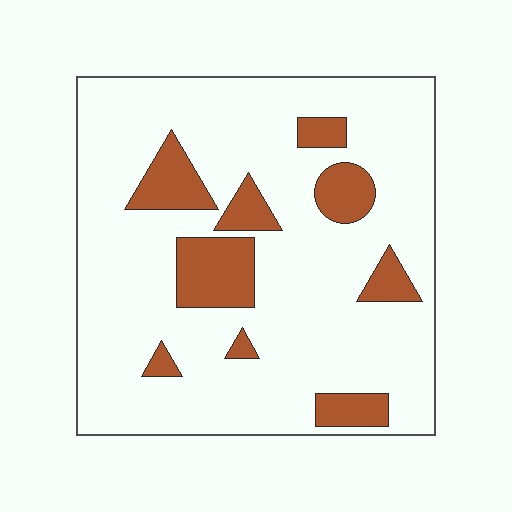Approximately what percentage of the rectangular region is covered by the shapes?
Approximately 15%.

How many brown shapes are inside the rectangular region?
9.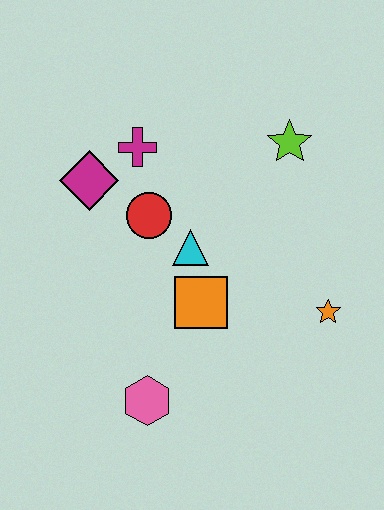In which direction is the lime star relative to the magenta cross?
The lime star is to the right of the magenta cross.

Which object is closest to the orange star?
The orange square is closest to the orange star.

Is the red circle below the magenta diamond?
Yes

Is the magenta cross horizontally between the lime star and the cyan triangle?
No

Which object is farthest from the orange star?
The magenta diamond is farthest from the orange star.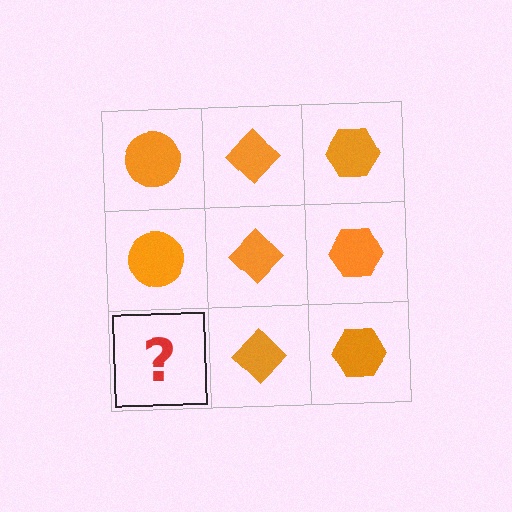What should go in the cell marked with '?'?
The missing cell should contain an orange circle.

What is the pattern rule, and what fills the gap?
The rule is that each column has a consistent shape. The gap should be filled with an orange circle.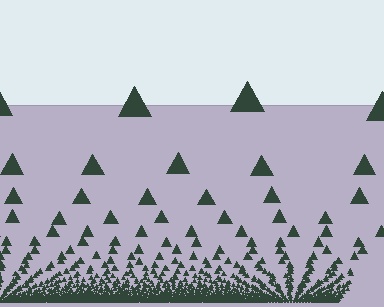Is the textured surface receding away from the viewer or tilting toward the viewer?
The surface appears to tilt toward the viewer. Texture elements get larger and sparser toward the top.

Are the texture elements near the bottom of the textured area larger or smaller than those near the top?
Smaller. The gradient is inverted — elements near the bottom are smaller and denser.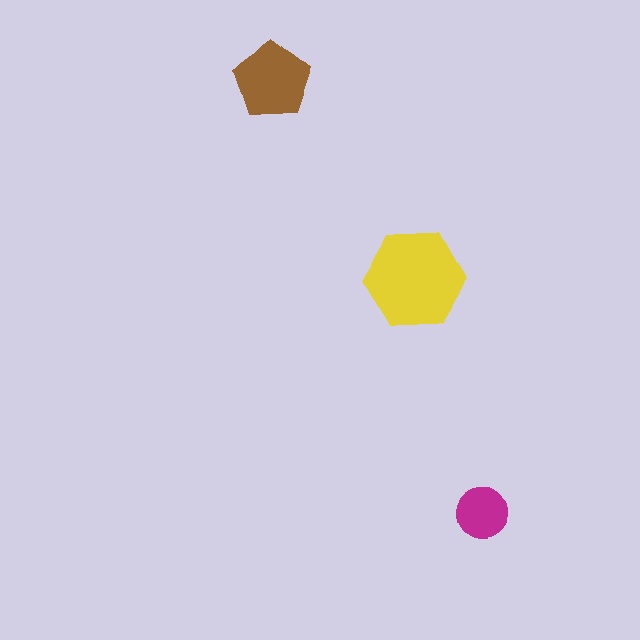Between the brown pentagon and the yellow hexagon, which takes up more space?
The yellow hexagon.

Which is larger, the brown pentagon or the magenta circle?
The brown pentagon.